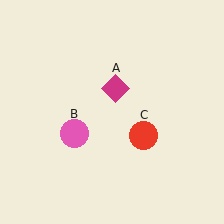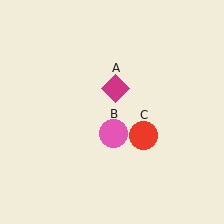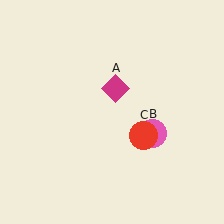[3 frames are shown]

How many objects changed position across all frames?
1 object changed position: pink circle (object B).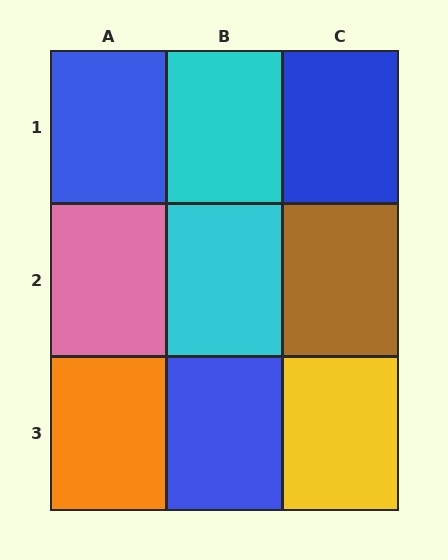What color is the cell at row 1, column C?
Blue.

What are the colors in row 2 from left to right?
Pink, cyan, brown.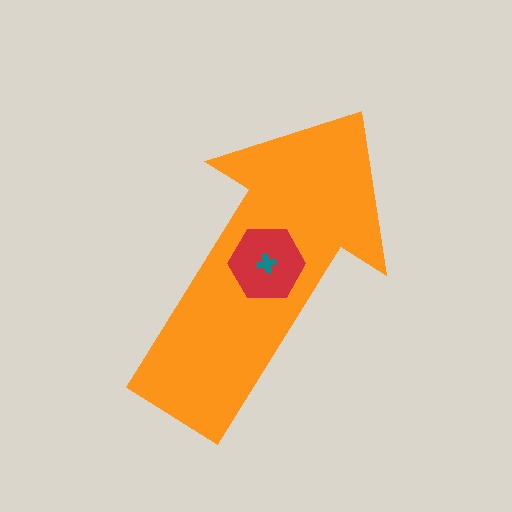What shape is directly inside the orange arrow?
The red hexagon.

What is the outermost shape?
The orange arrow.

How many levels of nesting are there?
3.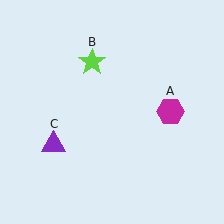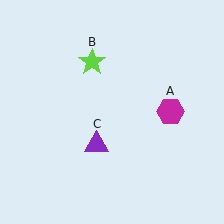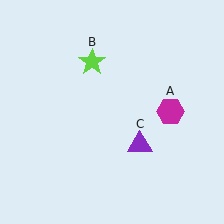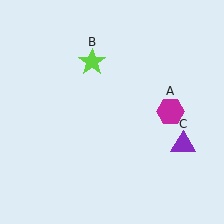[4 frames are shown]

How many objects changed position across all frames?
1 object changed position: purple triangle (object C).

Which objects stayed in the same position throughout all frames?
Magenta hexagon (object A) and lime star (object B) remained stationary.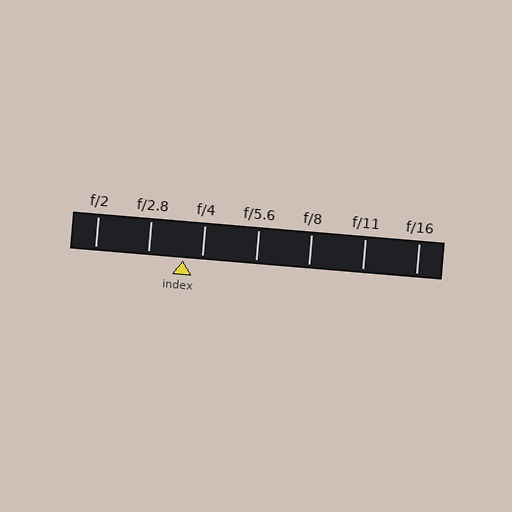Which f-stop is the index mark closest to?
The index mark is closest to f/4.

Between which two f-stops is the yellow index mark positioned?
The index mark is between f/2.8 and f/4.